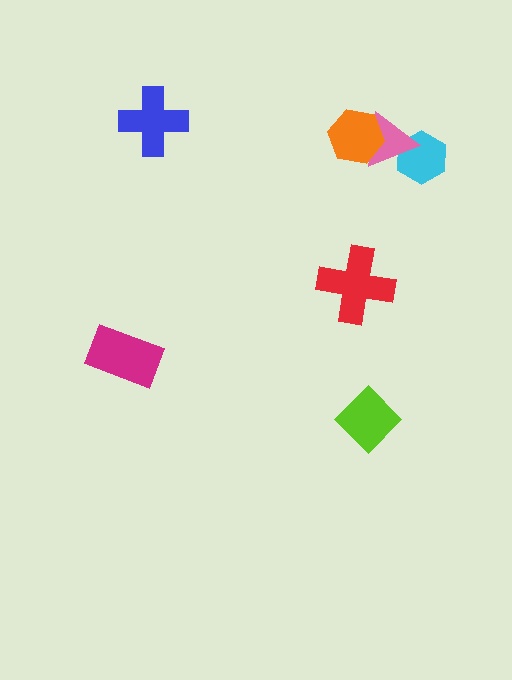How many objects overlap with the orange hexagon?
1 object overlaps with the orange hexagon.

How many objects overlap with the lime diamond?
0 objects overlap with the lime diamond.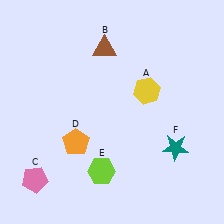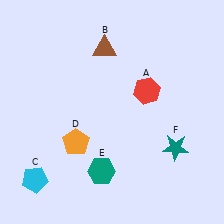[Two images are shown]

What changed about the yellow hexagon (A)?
In Image 1, A is yellow. In Image 2, it changed to red.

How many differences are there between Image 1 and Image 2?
There are 3 differences between the two images.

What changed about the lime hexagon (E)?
In Image 1, E is lime. In Image 2, it changed to teal.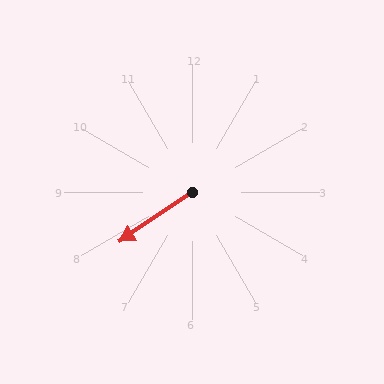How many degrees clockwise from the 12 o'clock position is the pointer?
Approximately 236 degrees.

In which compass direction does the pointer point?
Southwest.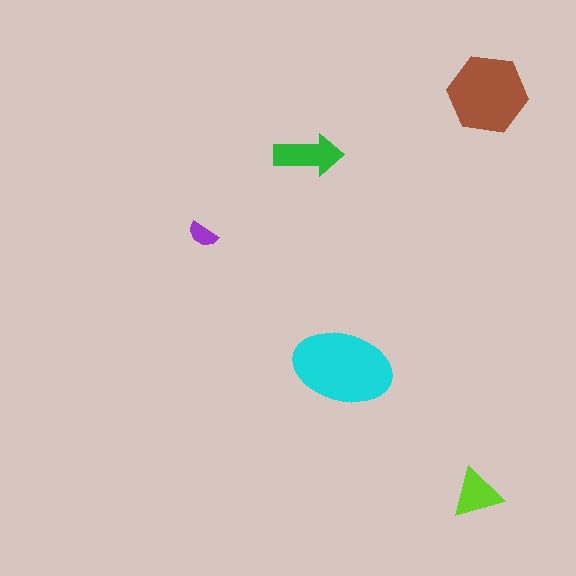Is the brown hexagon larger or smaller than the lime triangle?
Larger.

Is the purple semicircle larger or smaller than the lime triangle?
Smaller.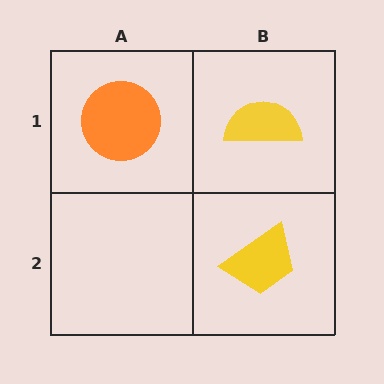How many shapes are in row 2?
1 shape.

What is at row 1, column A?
An orange circle.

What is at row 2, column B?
A yellow trapezoid.